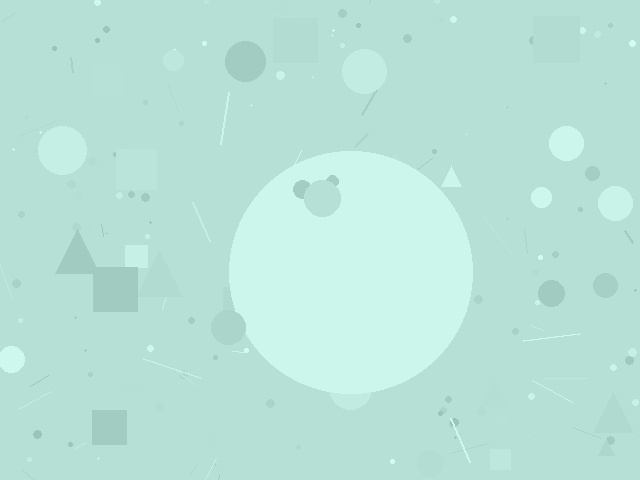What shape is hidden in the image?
A circle is hidden in the image.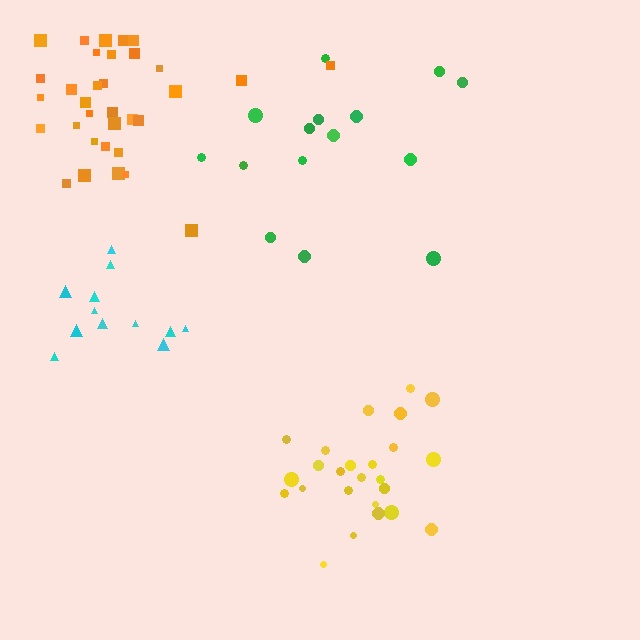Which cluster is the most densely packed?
Yellow.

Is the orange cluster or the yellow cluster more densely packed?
Yellow.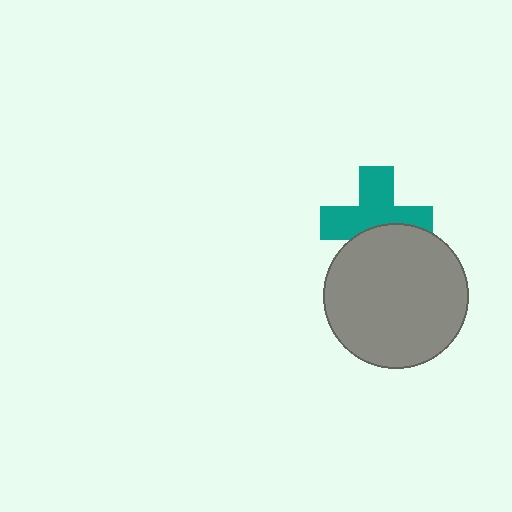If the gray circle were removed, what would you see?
You would see the complete teal cross.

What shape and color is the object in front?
The object in front is a gray circle.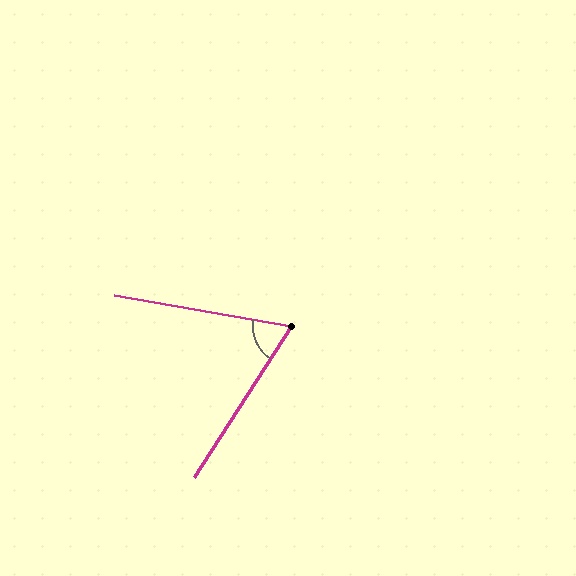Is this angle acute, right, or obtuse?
It is acute.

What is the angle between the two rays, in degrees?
Approximately 67 degrees.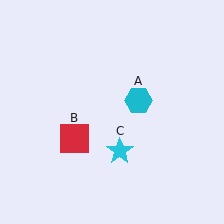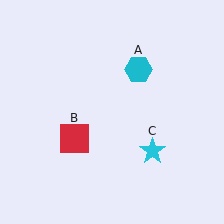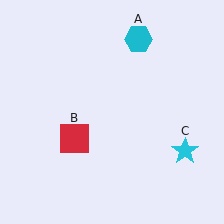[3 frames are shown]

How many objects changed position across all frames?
2 objects changed position: cyan hexagon (object A), cyan star (object C).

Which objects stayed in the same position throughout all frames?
Red square (object B) remained stationary.